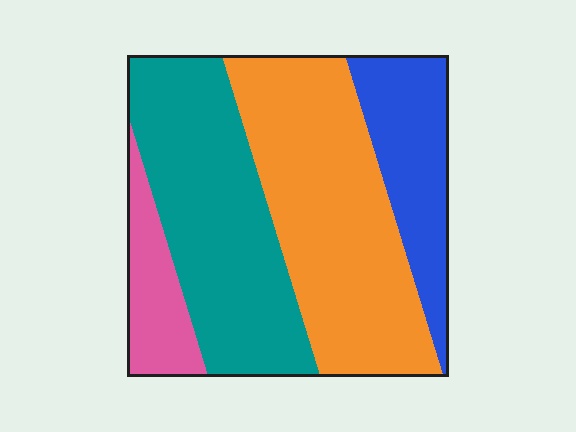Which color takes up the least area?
Pink, at roughly 10%.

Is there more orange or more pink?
Orange.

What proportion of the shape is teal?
Teal takes up between a third and a half of the shape.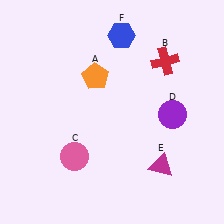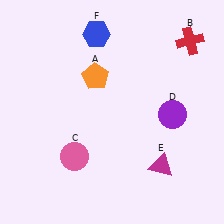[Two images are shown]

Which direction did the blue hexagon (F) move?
The blue hexagon (F) moved left.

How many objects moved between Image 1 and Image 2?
2 objects moved between the two images.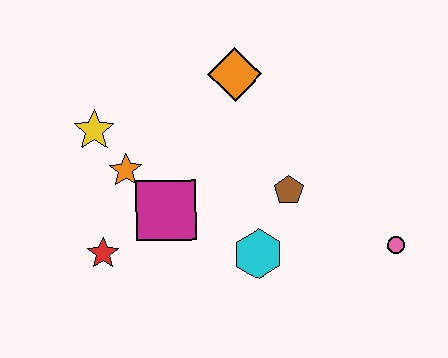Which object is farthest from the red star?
The pink circle is farthest from the red star.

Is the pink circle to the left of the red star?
No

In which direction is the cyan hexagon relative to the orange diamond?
The cyan hexagon is below the orange diamond.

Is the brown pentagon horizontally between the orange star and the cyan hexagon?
No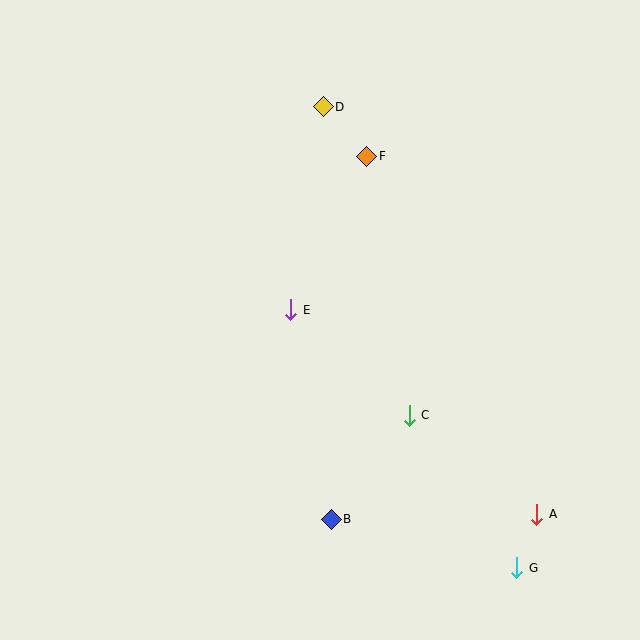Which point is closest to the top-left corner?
Point D is closest to the top-left corner.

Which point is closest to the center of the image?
Point E at (291, 310) is closest to the center.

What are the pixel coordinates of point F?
Point F is at (367, 156).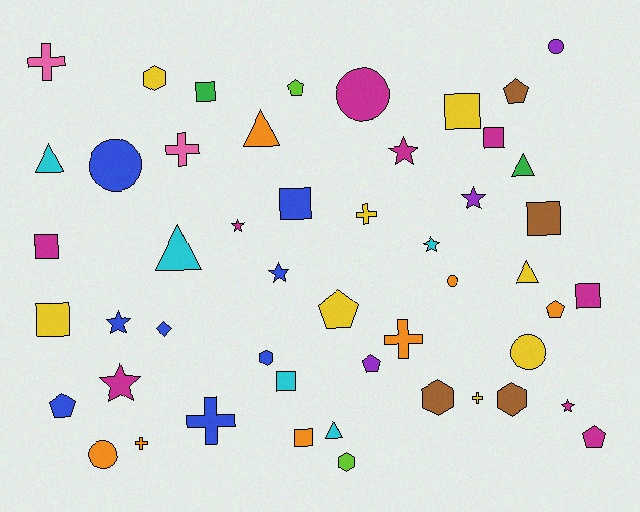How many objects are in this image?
There are 50 objects.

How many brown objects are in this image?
There are 4 brown objects.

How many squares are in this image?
There are 10 squares.